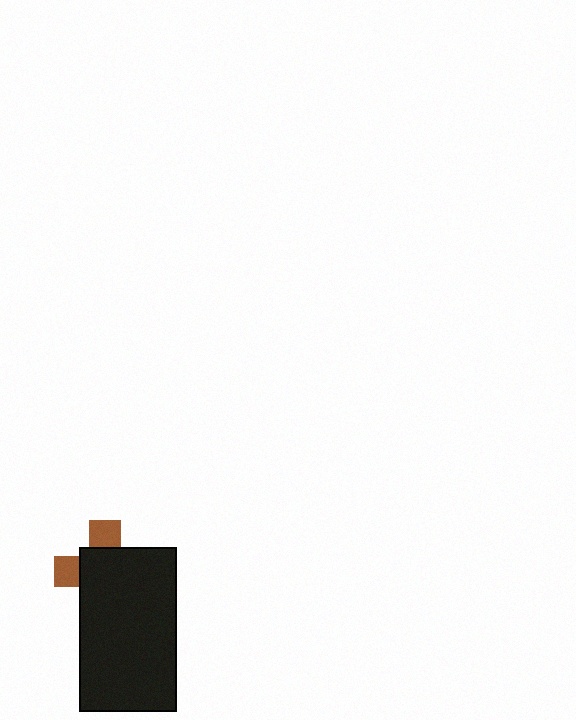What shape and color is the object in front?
The object in front is a black rectangle.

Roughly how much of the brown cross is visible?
A small part of it is visible (roughly 31%).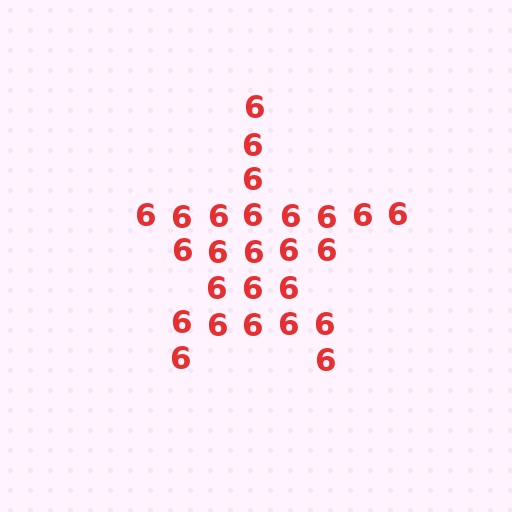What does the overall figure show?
The overall figure shows a star.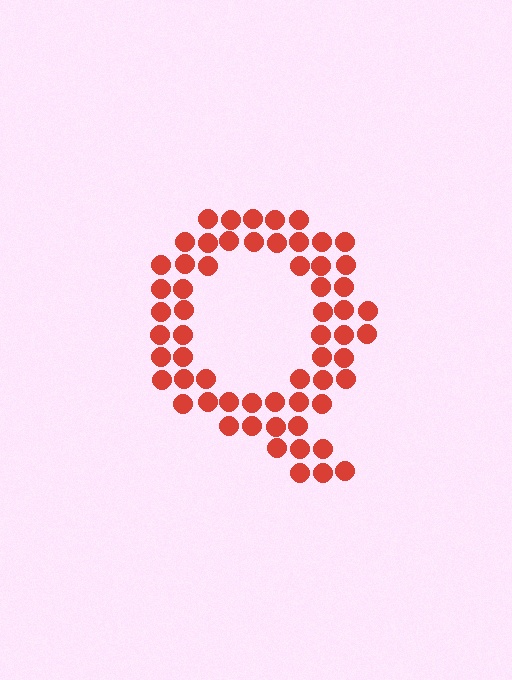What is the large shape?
The large shape is the letter Q.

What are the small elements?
The small elements are circles.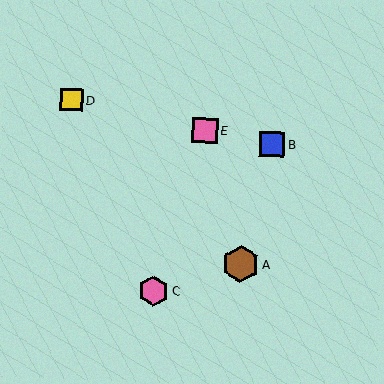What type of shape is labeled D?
Shape D is a yellow square.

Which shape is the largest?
The brown hexagon (labeled A) is the largest.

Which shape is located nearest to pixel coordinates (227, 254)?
The brown hexagon (labeled A) at (240, 264) is nearest to that location.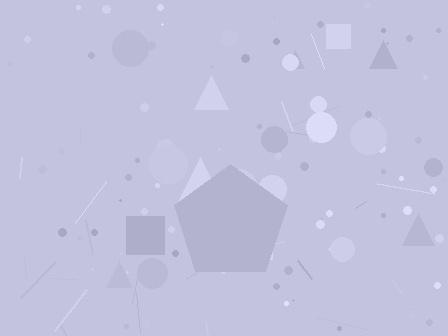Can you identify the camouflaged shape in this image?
The camouflaged shape is a pentagon.